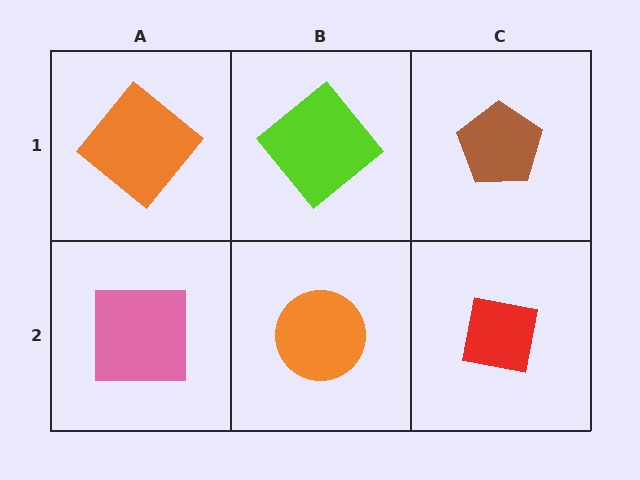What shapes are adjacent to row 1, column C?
A red square (row 2, column C), a lime diamond (row 1, column B).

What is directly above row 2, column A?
An orange diamond.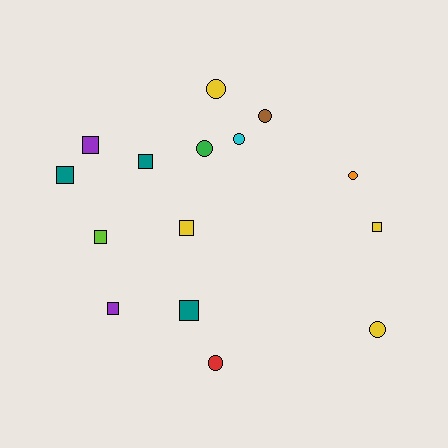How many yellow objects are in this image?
There are 4 yellow objects.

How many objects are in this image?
There are 15 objects.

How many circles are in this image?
There are 7 circles.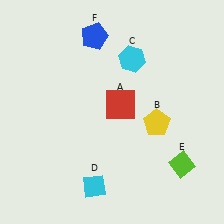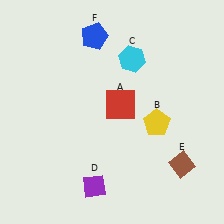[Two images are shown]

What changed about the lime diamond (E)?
In Image 1, E is lime. In Image 2, it changed to brown.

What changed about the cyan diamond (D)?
In Image 1, D is cyan. In Image 2, it changed to purple.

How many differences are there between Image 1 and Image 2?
There are 2 differences between the two images.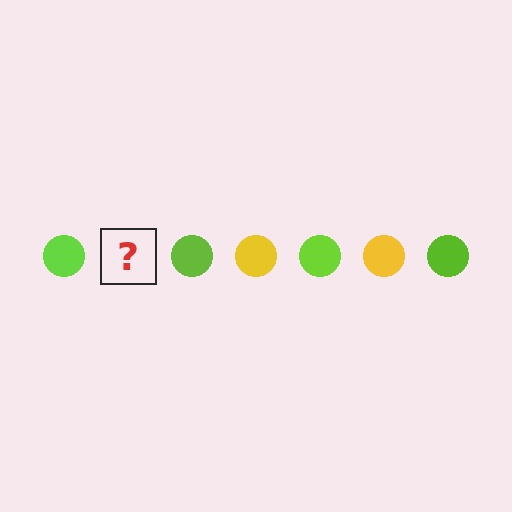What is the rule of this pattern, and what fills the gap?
The rule is that the pattern cycles through lime, yellow circles. The gap should be filled with a yellow circle.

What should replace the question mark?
The question mark should be replaced with a yellow circle.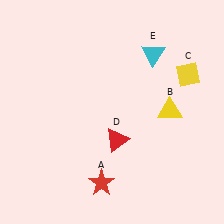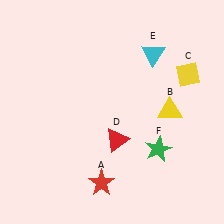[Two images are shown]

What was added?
A green star (F) was added in Image 2.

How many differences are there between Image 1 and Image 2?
There is 1 difference between the two images.